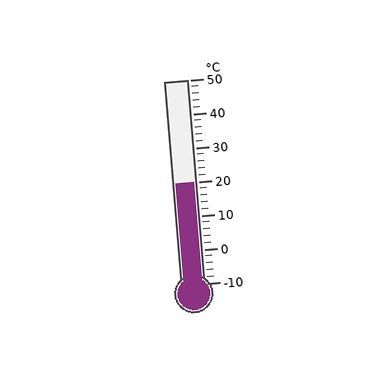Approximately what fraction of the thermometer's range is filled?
The thermometer is filled to approximately 50% of its range.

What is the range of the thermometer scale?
The thermometer scale ranges from -10°C to 50°C.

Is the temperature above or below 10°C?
The temperature is above 10°C.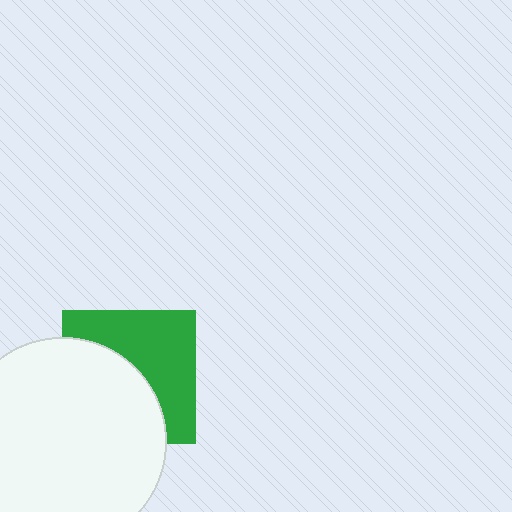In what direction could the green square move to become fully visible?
The green square could move toward the upper-right. That would shift it out from behind the white circle entirely.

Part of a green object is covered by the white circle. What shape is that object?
It is a square.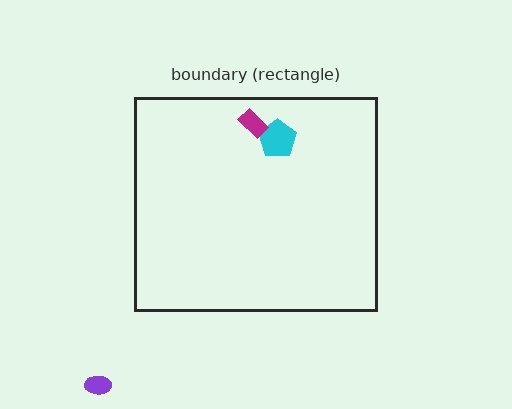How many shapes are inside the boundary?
2 inside, 1 outside.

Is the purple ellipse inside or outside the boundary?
Outside.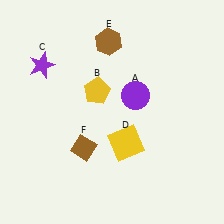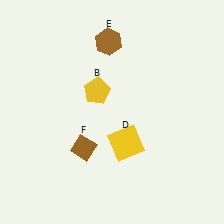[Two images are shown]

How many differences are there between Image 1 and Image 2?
There are 2 differences between the two images.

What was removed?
The purple circle (A), the purple star (C) were removed in Image 2.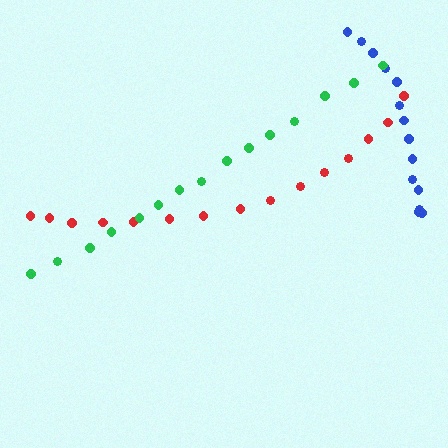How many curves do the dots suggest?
There are 3 distinct paths.